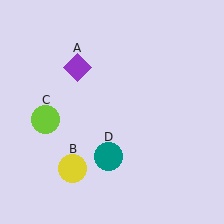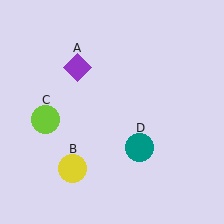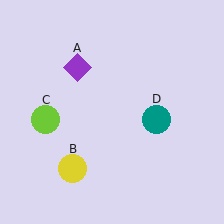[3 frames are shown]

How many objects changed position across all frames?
1 object changed position: teal circle (object D).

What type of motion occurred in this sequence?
The teal circle (object D) rotated counterclockwise around the center of the scene.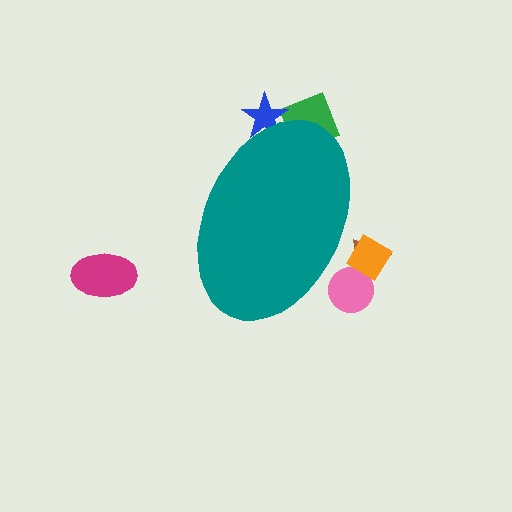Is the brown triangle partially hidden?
Yes, the brown triangle is partially hidden behind the teal ellipse.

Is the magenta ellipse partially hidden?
No, the magenta ellipse is fully visible.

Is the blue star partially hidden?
Yes, the blue star is partially hidden behind the teal ellipse.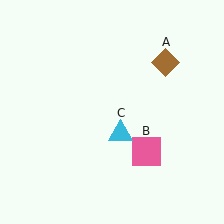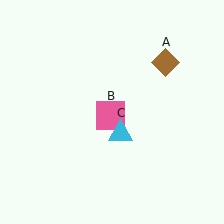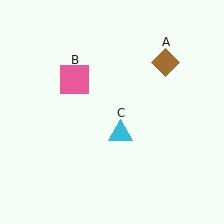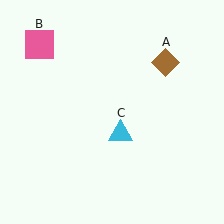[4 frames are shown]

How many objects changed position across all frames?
1 object changed position: pink square (object B).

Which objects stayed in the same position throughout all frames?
Brown diamond (object A) and cyan triangle (object C) remained stationary.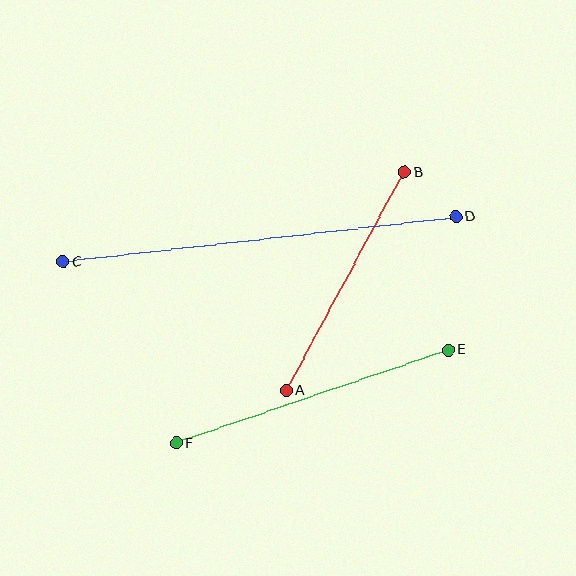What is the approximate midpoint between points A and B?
The midpoint is at approximately (346, 281) pixels.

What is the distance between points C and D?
The distance is approximately 395 pixels.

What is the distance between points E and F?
The distance is approximately 287 pixels.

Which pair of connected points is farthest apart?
Points C and D are farthest apart.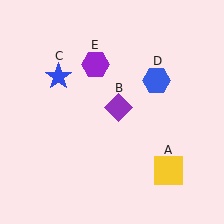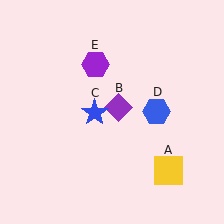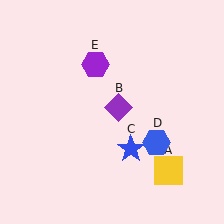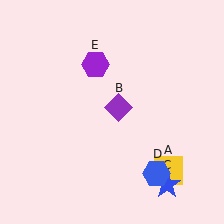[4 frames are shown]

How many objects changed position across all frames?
2 objects changed position: blue star (object C), blue hexagon (object D).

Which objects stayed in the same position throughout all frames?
Yellow square (object A) and purple diamond (object B) and purple hexagon (object E) remained stationary.